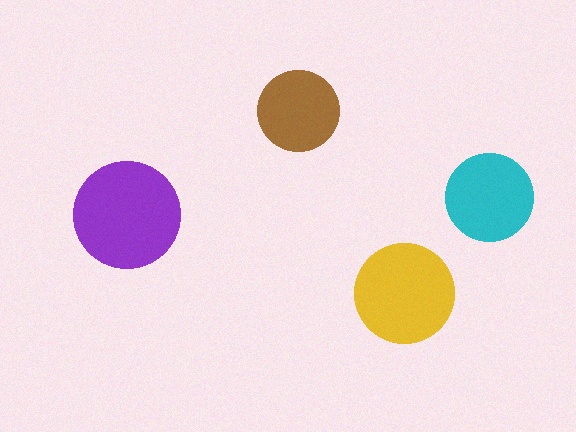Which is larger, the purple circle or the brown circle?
The purple one.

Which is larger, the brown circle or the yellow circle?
The yellow one.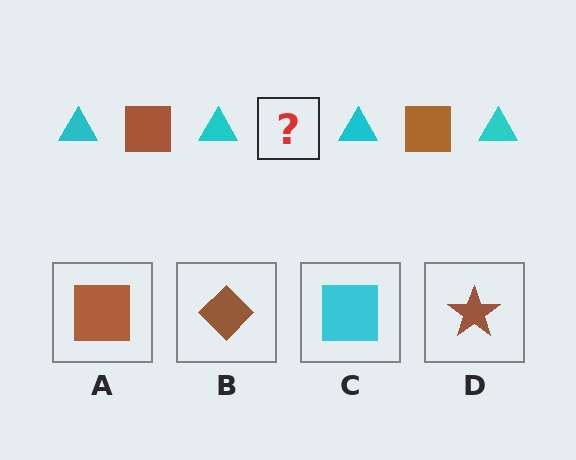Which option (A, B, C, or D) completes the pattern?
A.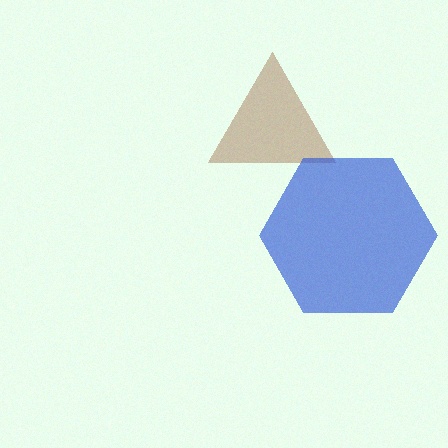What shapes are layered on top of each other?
The layered shapes are: a brown triangle, a blue hexagon.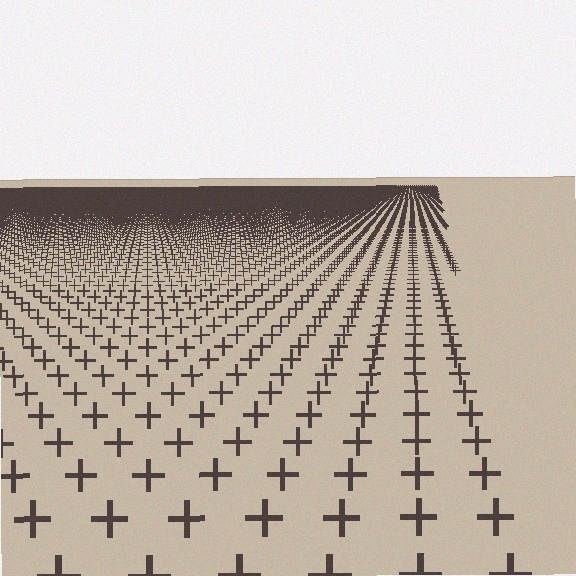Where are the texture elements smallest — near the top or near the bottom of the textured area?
Near the top.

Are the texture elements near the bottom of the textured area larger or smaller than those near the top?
Larger. Near the bottom, elements are closer to the viewer and appear at a bigger on-screen size.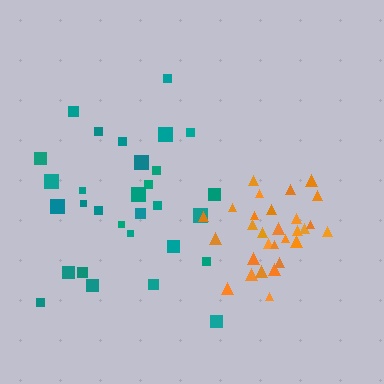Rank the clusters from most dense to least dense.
orange, teal.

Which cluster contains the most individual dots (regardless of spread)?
Teal (30).